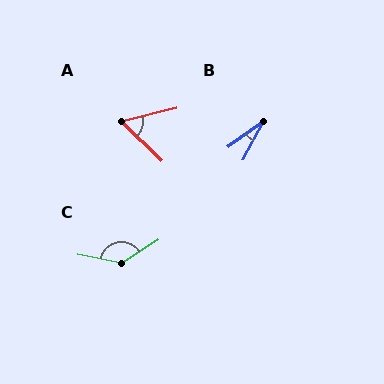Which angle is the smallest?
B, at approximately 27 degrees.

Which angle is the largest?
C, at approximately 135 degrees.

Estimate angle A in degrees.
Approximately 58 degrees.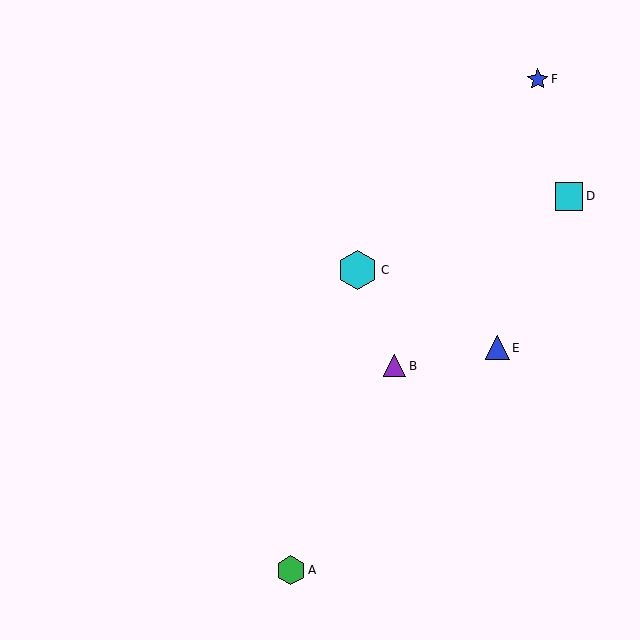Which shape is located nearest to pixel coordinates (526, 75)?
The blue star (labeled F) at (538, 79) is nearest to that location.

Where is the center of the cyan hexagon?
The center of the cyan hexagon is at (358, 270).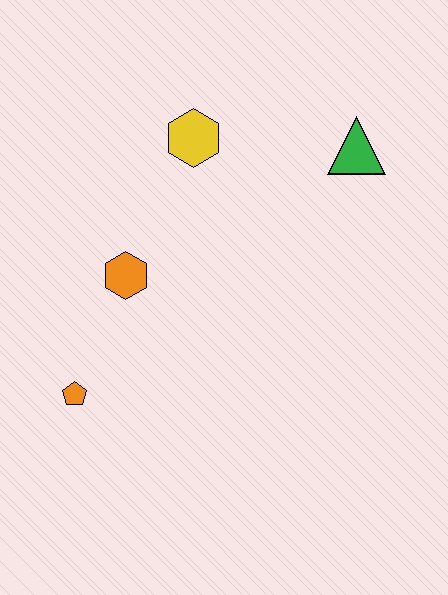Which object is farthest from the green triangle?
The orange pentagon is farthest from the green triangle.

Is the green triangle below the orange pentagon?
No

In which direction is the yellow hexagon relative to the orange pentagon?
The yellow hexagon is above the orange pentagon.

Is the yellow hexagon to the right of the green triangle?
No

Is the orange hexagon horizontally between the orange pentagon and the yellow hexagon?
Yes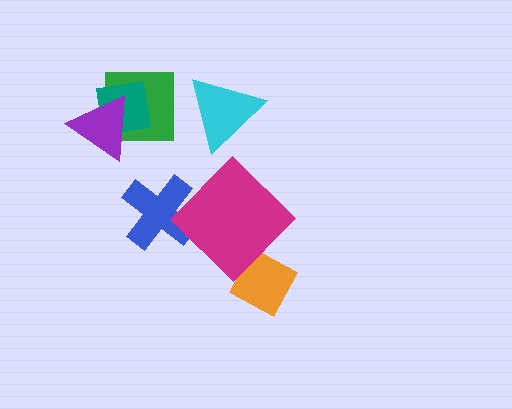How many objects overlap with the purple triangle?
2 objects overlap with the purple triangle.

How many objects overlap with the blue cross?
1 object overlaps with the blue cross.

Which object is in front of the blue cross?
The magenta diamond is in front of the blue cross.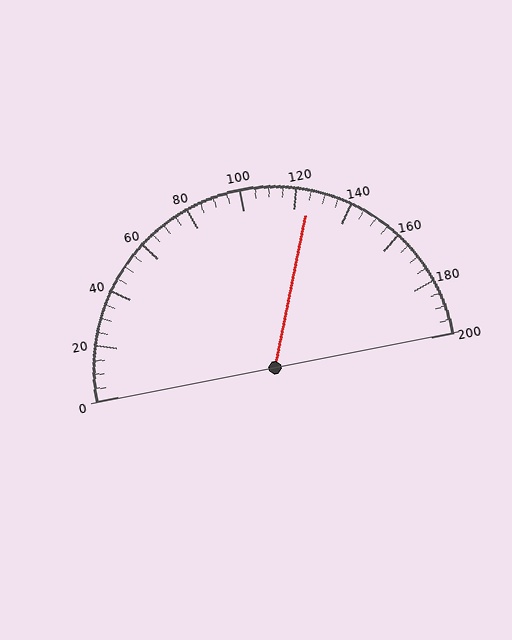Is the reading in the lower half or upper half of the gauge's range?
The reading is in the upper half of the range (0 to 200).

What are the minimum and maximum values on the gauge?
The gauge ranges from 0 to 200.